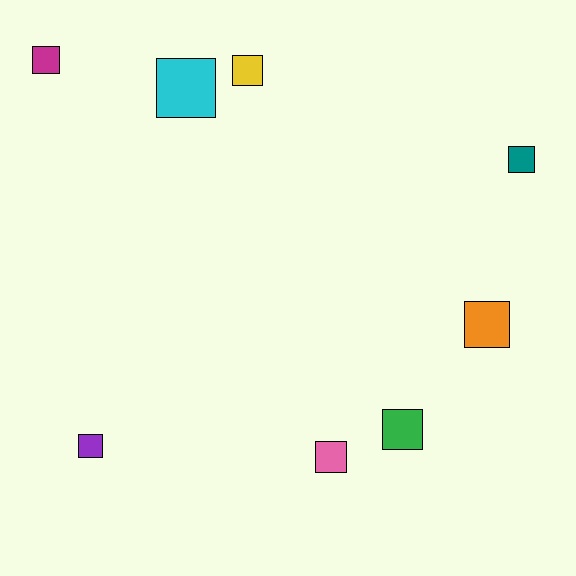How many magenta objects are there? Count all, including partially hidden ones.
There is 1 magenta object.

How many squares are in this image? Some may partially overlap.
There are 8 squares.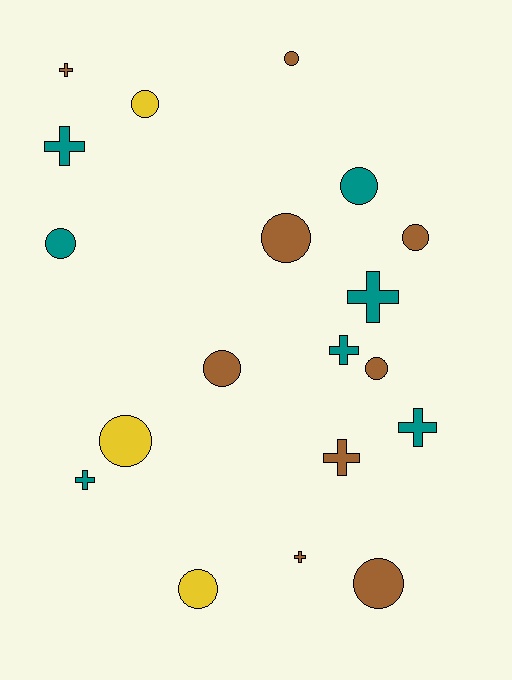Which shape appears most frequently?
Circle, with 11 objects.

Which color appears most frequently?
Brown, with 9 objects.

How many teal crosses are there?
There are 5 teal crosses.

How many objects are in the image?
There are 19 objects.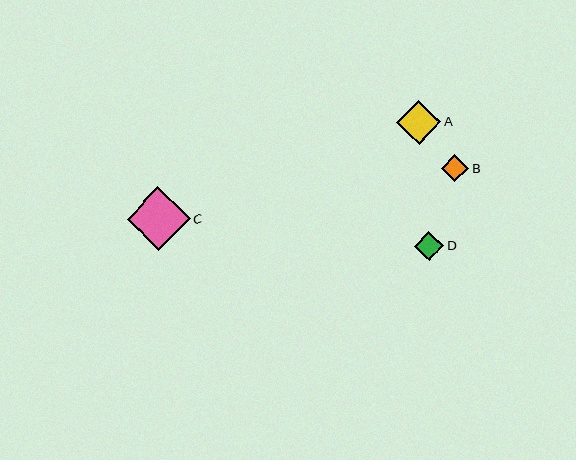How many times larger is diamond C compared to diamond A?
Diamond C is approximately 1.4 times the size of diamond A.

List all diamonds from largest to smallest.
From largest to smallest: C, A, D, B.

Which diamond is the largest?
Diamond C is the largest with a size of approximately 63 pixels.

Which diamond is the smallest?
Diamond B is the smallest with a size of approximately 27 pixels.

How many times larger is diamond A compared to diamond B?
Diamond A is approximately 1.6 times the size of diamond B.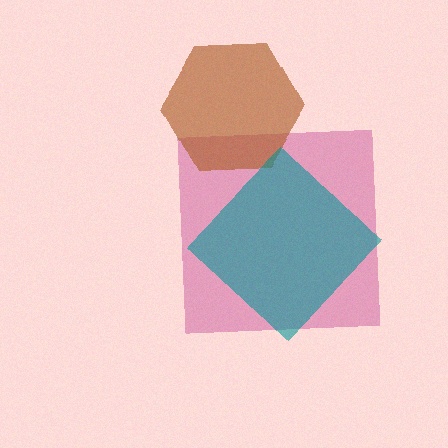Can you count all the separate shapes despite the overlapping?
Yes, there are 3 separate shapes.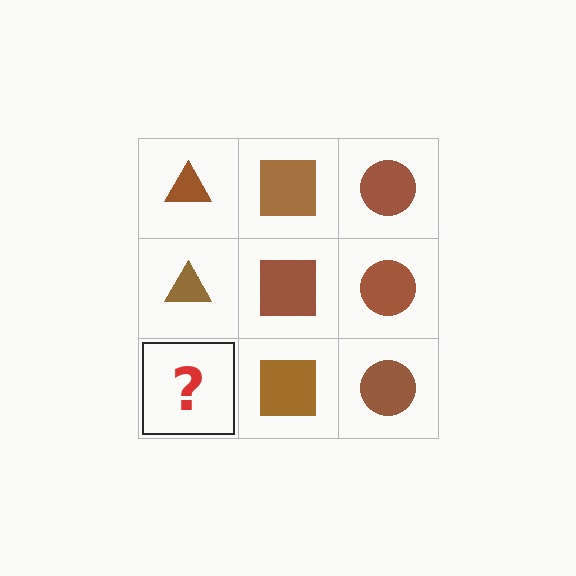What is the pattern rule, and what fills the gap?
The rule is that each column has a consistent shape. The gap should be filled with a brown triangle.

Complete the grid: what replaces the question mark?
The question mark should be replaced with a brown triangle.